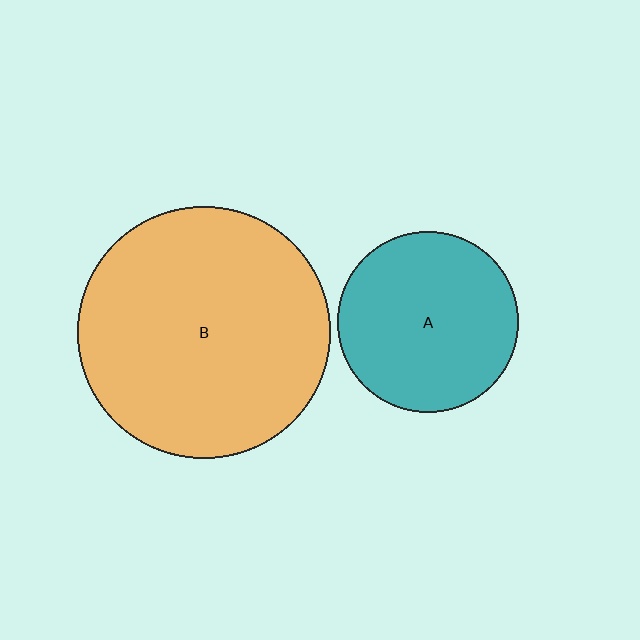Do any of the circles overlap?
No, none of the circles overlap.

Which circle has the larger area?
Circle B (orange).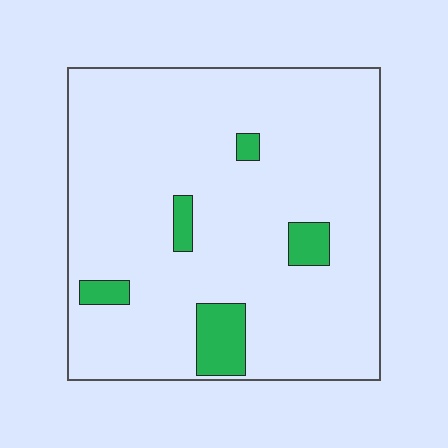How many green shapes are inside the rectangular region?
5.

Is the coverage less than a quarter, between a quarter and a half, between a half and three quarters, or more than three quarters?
Less than a quarter.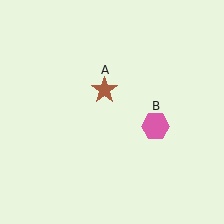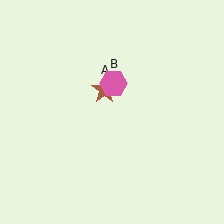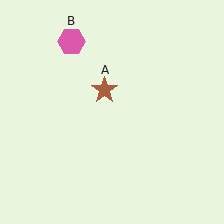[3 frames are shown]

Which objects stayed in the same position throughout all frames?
Brown star (object A) remained stationary.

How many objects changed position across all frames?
1 object changed position: pink hexagon (object B).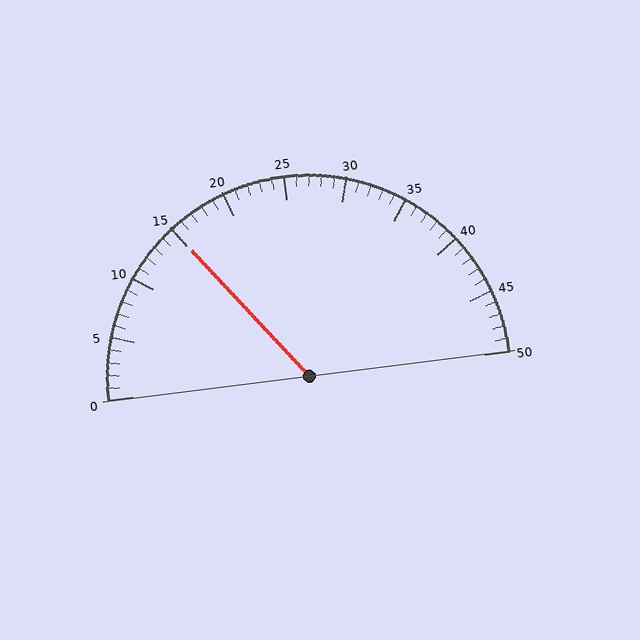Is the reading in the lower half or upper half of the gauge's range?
The reading is in the lower half of the range (0 to 50).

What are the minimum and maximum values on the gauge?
The gauge ranges from 0 to 50.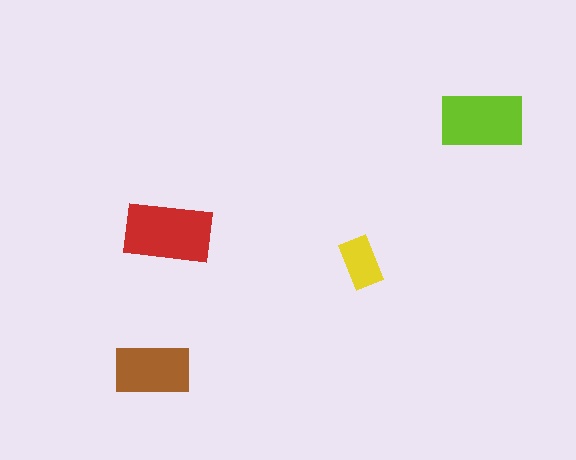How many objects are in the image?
There are 4 objects in the image.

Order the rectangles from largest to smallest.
the red one, the lime one, the brown one, the yellow one.